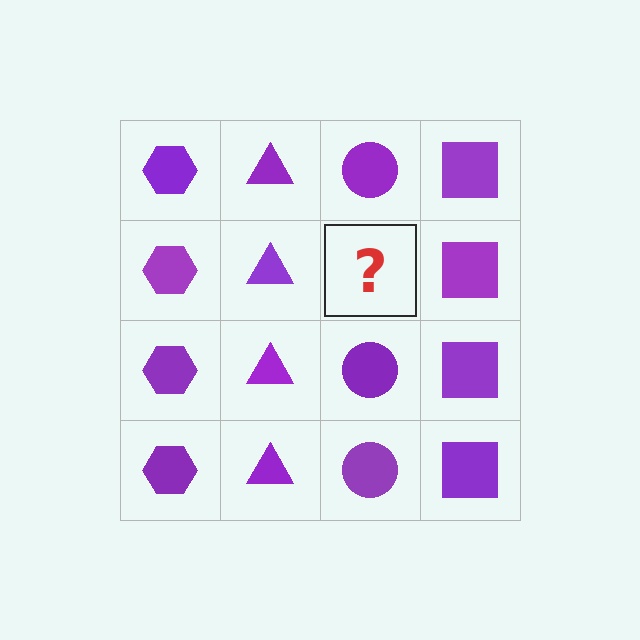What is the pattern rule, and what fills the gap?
The rule is that each column has a consistent shape. The gap should be filled with a purple circle.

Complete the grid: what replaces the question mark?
The question mark should be replaced with a purple circle.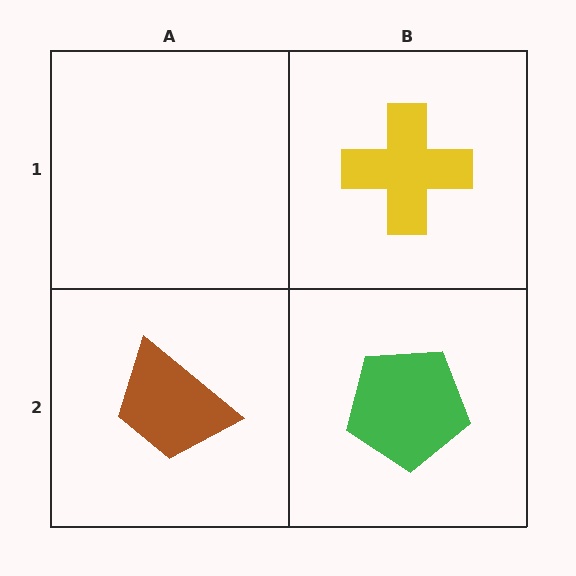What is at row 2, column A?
A brown trapezoid.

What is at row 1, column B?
A yellow cross.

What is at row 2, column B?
A green pentagon.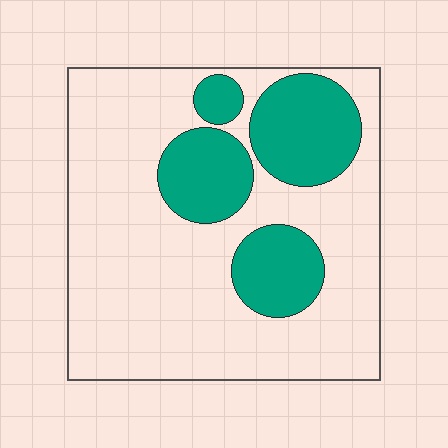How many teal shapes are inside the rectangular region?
4.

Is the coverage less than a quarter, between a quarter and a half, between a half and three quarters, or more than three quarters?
Between a quarter and a half.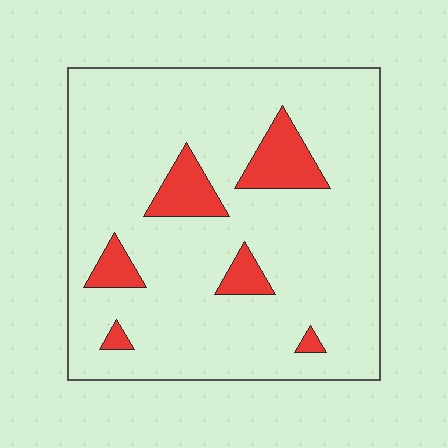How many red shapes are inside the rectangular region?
6.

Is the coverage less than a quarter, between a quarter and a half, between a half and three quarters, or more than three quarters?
Less than a quarter.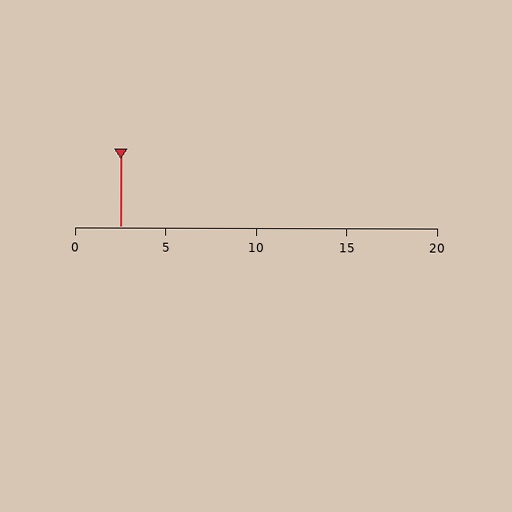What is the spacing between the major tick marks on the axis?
The major ticks are spaced 5 apart.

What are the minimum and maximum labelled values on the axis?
The axis runs from 0 to 20.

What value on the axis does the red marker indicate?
The marker indicates approximately 2.5.